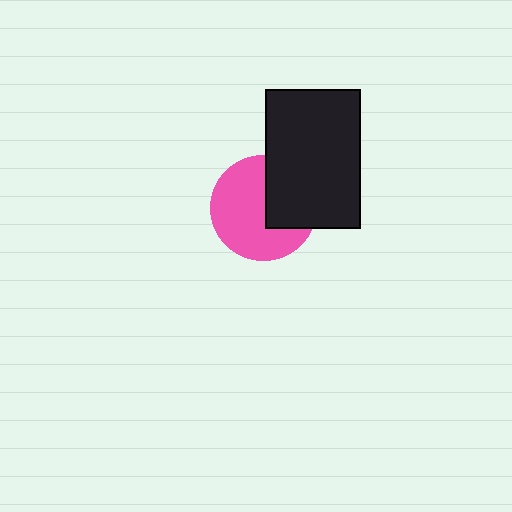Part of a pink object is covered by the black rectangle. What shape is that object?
It is a circle.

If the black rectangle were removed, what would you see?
You would see the complete pink circle.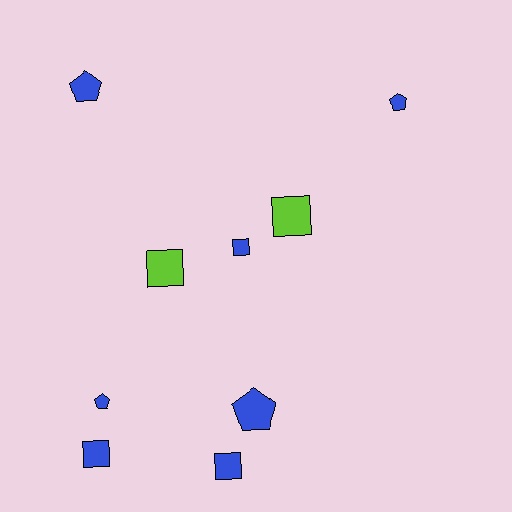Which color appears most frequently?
Blue, with 7 objects.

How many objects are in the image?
There are 9 objects.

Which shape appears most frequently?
Square, with 5 objects.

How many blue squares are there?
There are 3 blue squares.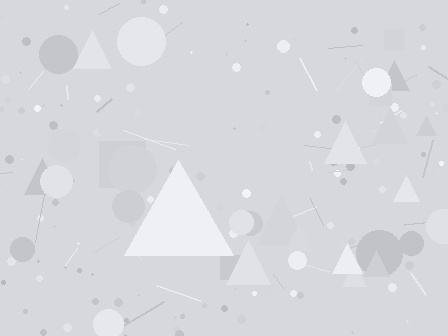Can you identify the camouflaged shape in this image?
The camouflaged shape is a triangle.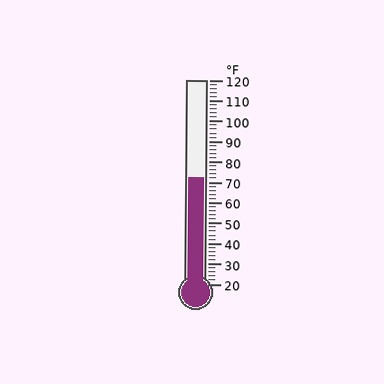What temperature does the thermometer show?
The thermometer shows approximately 72°F.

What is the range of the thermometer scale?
The thermometer scale ranges from 20°F to 120°F.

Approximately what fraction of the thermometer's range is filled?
The thermometer is filled to approximately 50% of its range.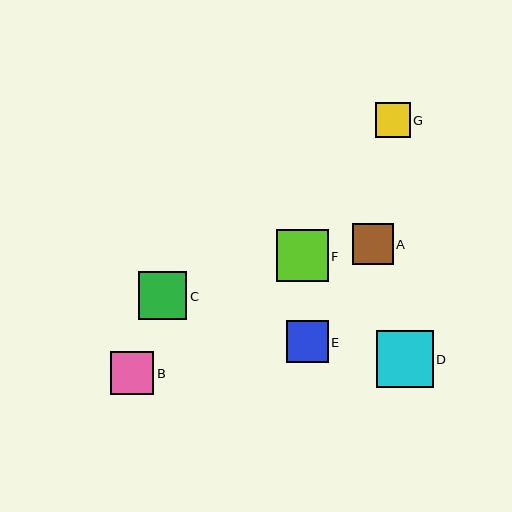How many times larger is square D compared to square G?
Square D is approximately 1.6 times the size of square G.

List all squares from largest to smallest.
From largest to smallest: D, F, C, B, E, A, G.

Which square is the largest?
Square D is the largest with a size of approximately 57 pixels.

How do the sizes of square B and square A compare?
Square B and square A are approximately the same size.